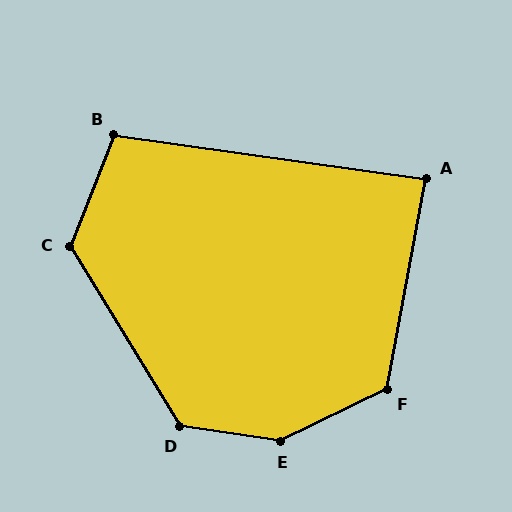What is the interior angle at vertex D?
Approximately 130 degrees (obtuse).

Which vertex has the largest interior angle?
E, at approximately 146 degrees.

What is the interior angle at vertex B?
Approximately 104 degrees (obtuse).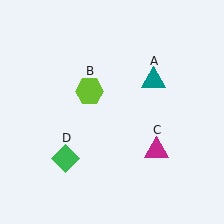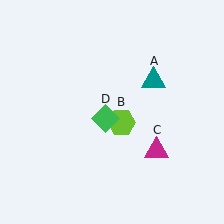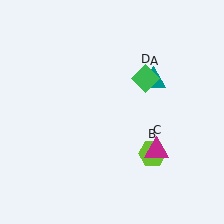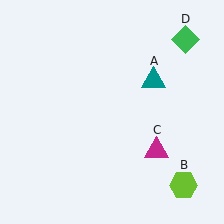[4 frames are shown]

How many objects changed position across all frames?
2 objects changed position: lime hexagon (object B), green diamond (object D).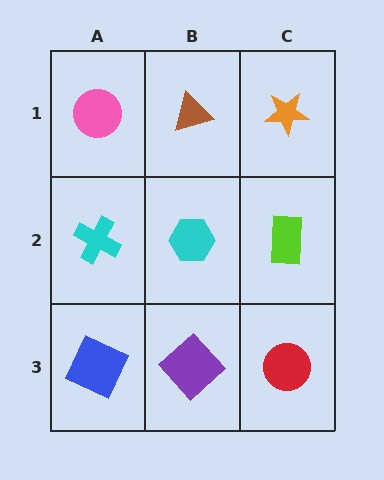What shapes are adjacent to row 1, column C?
A lime rectangle (row 2, column C), a brown triangle (row 1, column B).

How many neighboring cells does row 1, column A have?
2.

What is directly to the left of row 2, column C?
A cyan hexagon.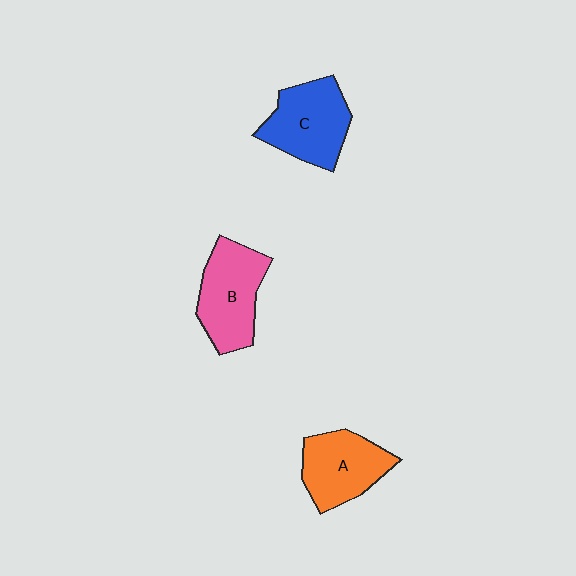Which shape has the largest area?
Shape B (pink).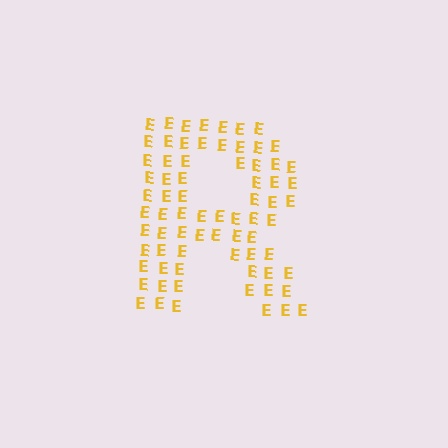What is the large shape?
The large shape is the letter R.